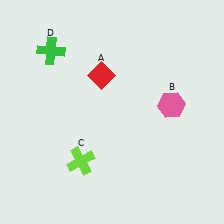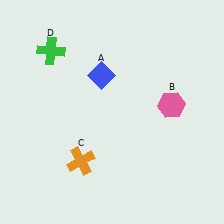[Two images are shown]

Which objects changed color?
A changed from red to blue. C changed from lime to orange.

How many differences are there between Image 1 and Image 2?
There are 2 differences between the two images.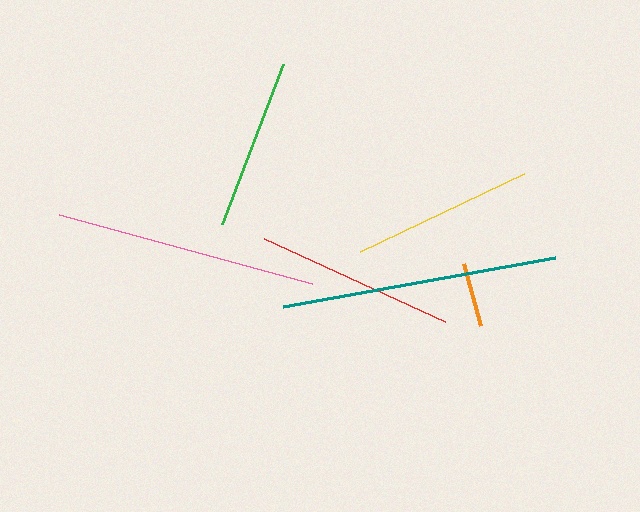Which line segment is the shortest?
The orange line is the shortest at approximately 65 pixels.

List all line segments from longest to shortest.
From longest to shortest: teal, pink, red, yellow, green, orange.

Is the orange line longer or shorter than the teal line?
The teal line is longer than the orange line.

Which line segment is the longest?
The teal line is the longest at approximately 276 pixels.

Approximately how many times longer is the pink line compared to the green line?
The pink line is approximately 1.5 times the length of the green line.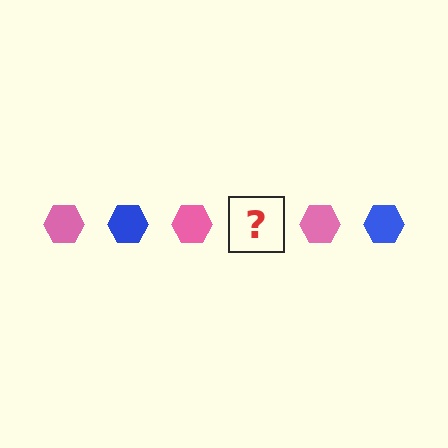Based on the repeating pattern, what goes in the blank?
The blank should be a blue hexagon.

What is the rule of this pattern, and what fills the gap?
The rule is that the pattern cycles through pink, blue hexagons. The gap should be filled with a blue hexagon.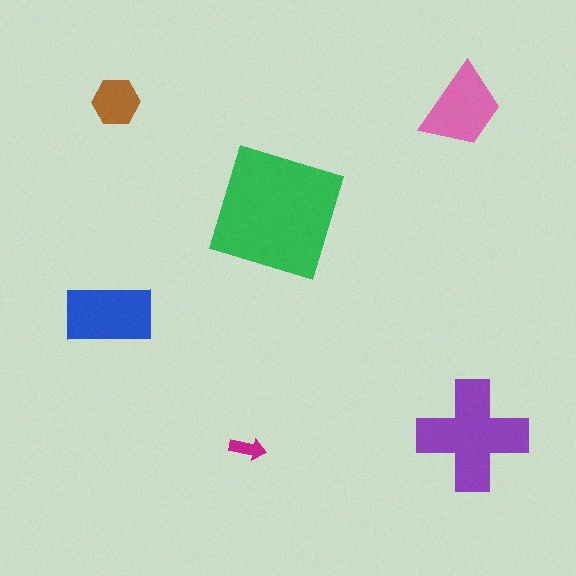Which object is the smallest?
The magenta arrow.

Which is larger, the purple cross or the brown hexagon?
The purple cross.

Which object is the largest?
The green square.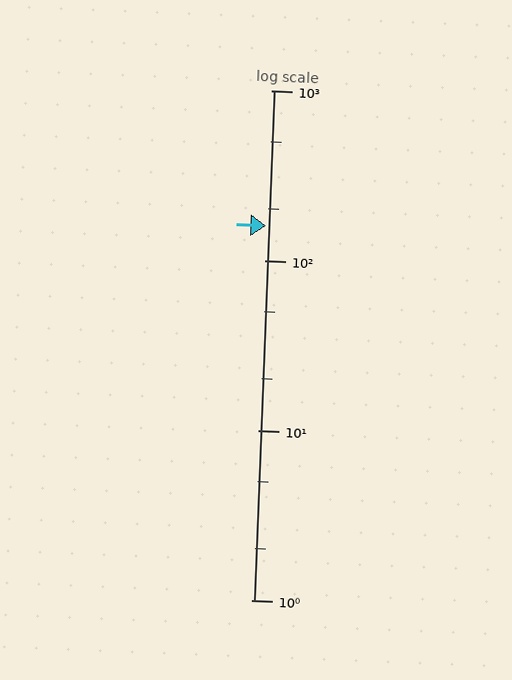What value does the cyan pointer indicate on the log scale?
The pointer indicates approximately 160.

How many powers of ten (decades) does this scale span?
The scale spans 3 decades, from 1 to 1000.